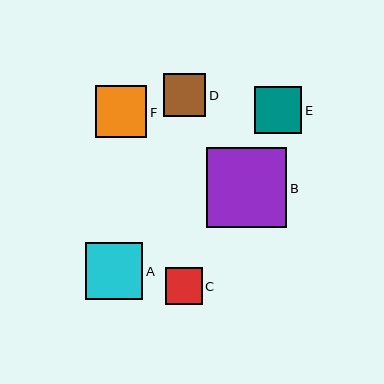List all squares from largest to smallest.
From largest to smallest: B, A, F, E, D, C.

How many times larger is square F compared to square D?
Square F is approximately 1.2 times the size of square D.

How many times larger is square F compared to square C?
Square F is approximately 1.4 times the size of square C.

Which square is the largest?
Square B is the largest with a size of approximately 80 pixels.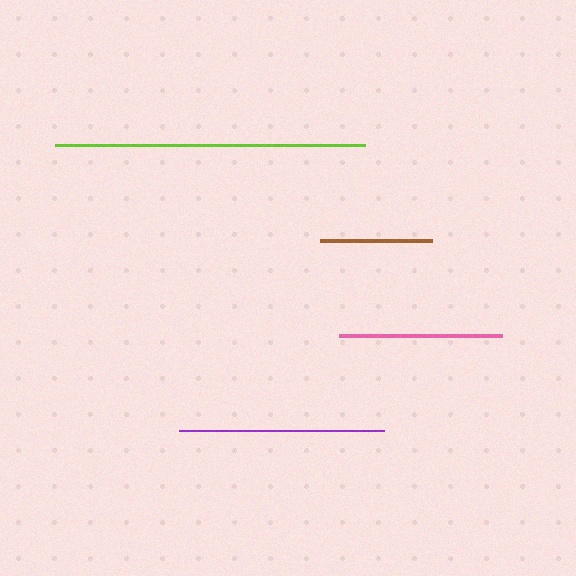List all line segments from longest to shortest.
From longest to shortest: lime, purple, pink, brown.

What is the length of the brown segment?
The brown segment is approximately 112 pixels long.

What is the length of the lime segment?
The lime segment is approximately 310 pixels long.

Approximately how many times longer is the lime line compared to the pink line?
The lime line is approximately 1.9 times the length of the pink line.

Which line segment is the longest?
The lime line is the longest at approximately 310 pixels.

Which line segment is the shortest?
The brown line is the shortest at approximately 112 pixels.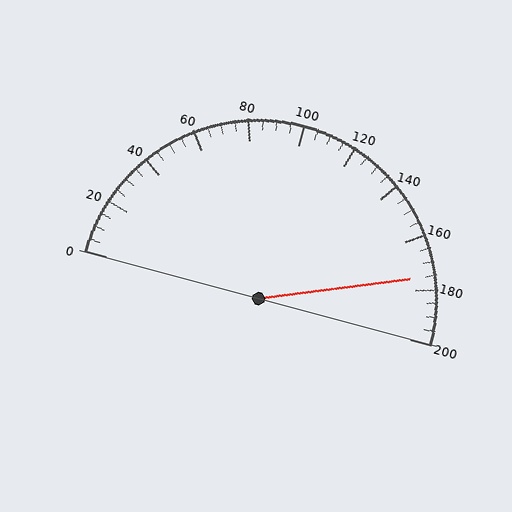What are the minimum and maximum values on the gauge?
The gauge ranges from 0 to 200.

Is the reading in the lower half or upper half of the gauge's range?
The reading is in the upper half of the range (0 to 200).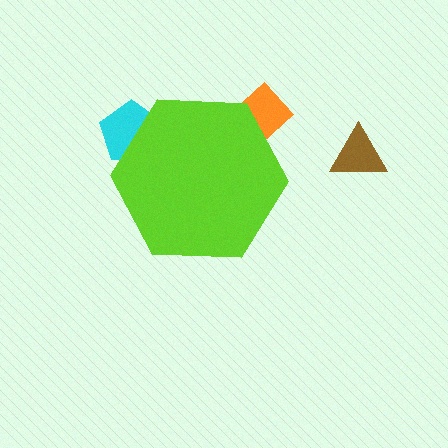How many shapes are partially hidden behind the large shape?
2 shapes are partially hidden.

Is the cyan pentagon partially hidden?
Yes, the cyan pentagon is partially hidden behind the lime hexagon.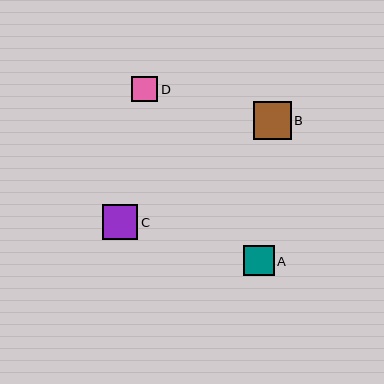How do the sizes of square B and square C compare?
Square B and square C are approximately the same size.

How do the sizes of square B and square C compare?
Square B and square C are approximately the same size.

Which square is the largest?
Square B is the largest with a size of approximately 37 pixels.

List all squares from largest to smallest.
From largest to smallest: B, C, A, D.